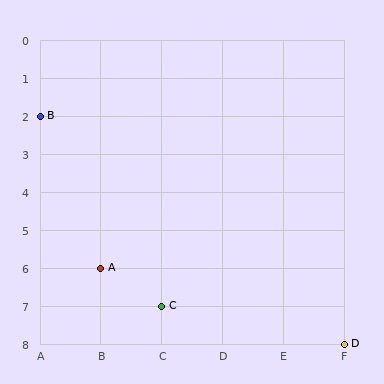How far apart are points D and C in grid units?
Points D and C are 3 columns and 1 row apart (about 3.2 grid units diagonally).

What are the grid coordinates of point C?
Point C is at grid coordinates (C, 7).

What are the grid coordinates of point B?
Point B is at grid coordinates (A, 2).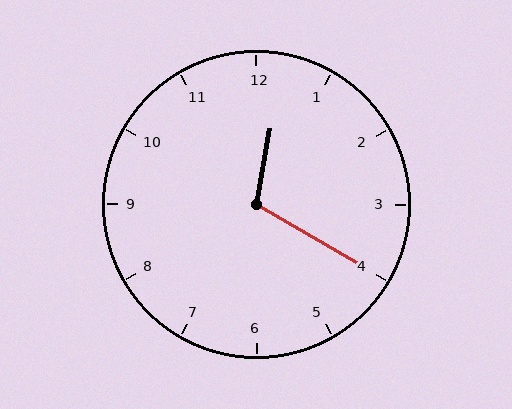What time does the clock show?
12:20.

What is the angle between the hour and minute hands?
Approximately 110 degrees.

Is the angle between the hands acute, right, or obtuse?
It is obtuse.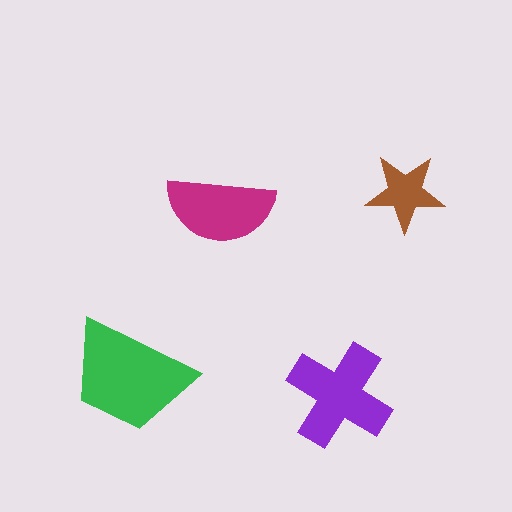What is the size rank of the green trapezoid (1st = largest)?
1st.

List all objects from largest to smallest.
The green trapezoid, the purple cross, the magenta semicircle, the brown star.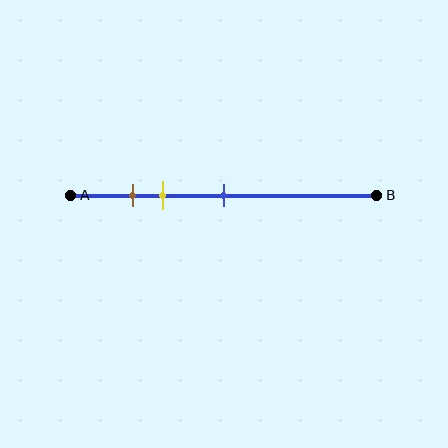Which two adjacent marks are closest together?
The brown and yellow marks are the closest adjacent pair.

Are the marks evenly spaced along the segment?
No, the marks are not evenly spaced.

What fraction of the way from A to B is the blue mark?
The blue mark is approximately 50% (0.5) of the way from A to B.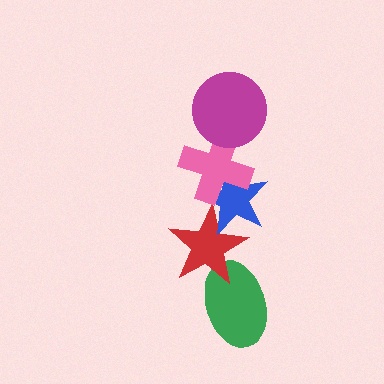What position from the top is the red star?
The red star is 4th from the top.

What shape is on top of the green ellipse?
The red star is on top of the green ellipse.